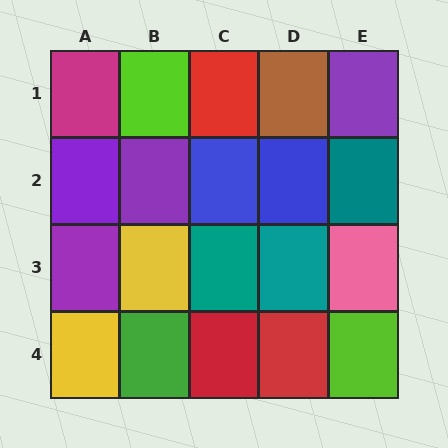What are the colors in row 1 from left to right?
Magenta, lime, red, brown, purple.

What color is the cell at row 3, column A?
Purple.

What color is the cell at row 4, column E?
Lime.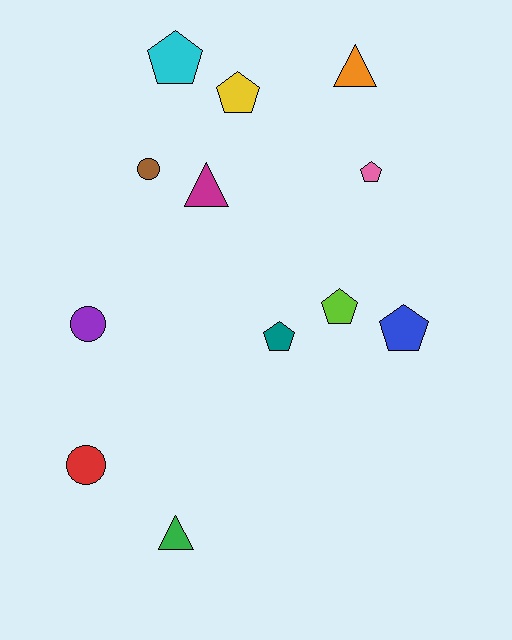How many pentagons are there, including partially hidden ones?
There are 6 pentagons.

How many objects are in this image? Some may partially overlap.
There are 12 objects.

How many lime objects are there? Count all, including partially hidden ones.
There is 1 lime object.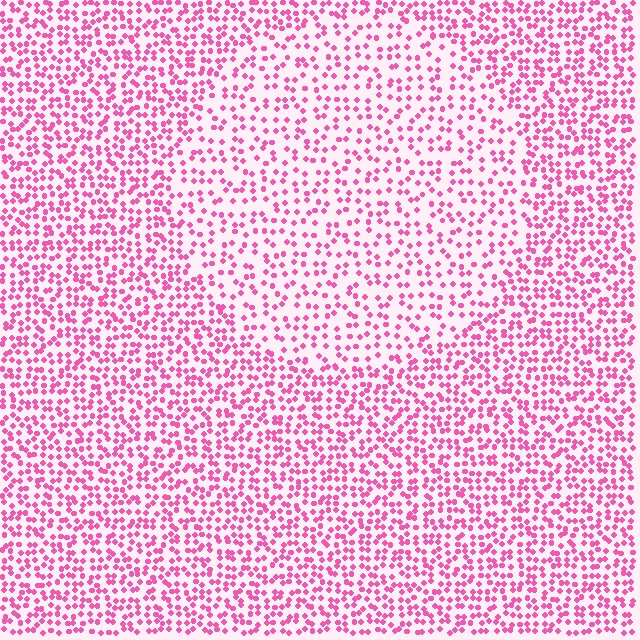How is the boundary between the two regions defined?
The boundary is defined by a change in element density (approximately 1.7x ratio). All elements are the same color, size, and shape.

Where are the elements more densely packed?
The elements are more densely packed outside the circle boundary.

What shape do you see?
I see a circle.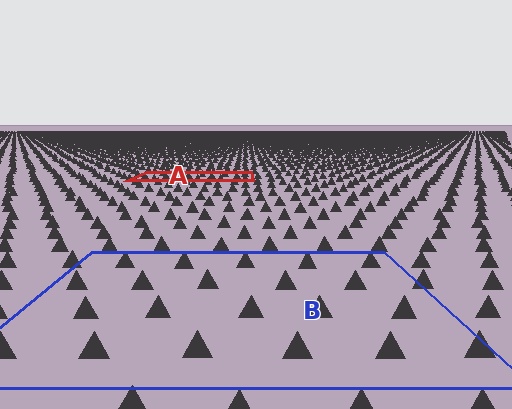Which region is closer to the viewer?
Region B is closer. The texture elements there are larger and more spread out.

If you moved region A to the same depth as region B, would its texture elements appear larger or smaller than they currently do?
They would appear larger. At a closer depth, the same texture elements are projected at a bigger on-screen size.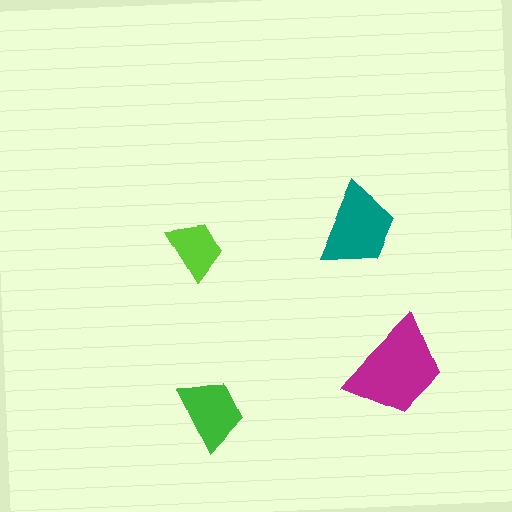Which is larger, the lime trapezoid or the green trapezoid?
The green one.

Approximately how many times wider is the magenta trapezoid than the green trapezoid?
About 1.5 times wider.